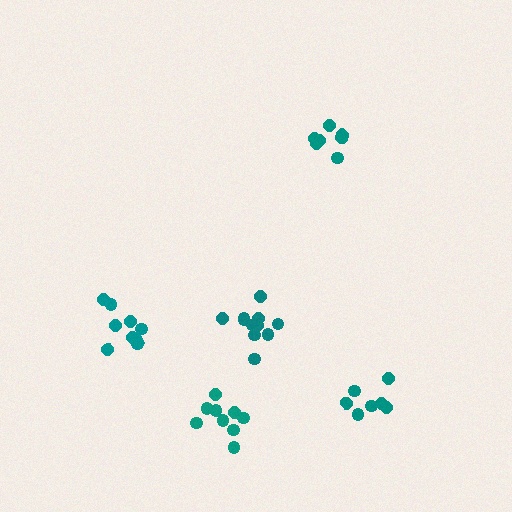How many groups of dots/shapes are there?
There are 5 groups.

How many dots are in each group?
Group 1: 9 dots, Group 2: 7 dots, Group 3: 7 dots, Group 4: 11 dots, Group 5: 9 dots (43 total).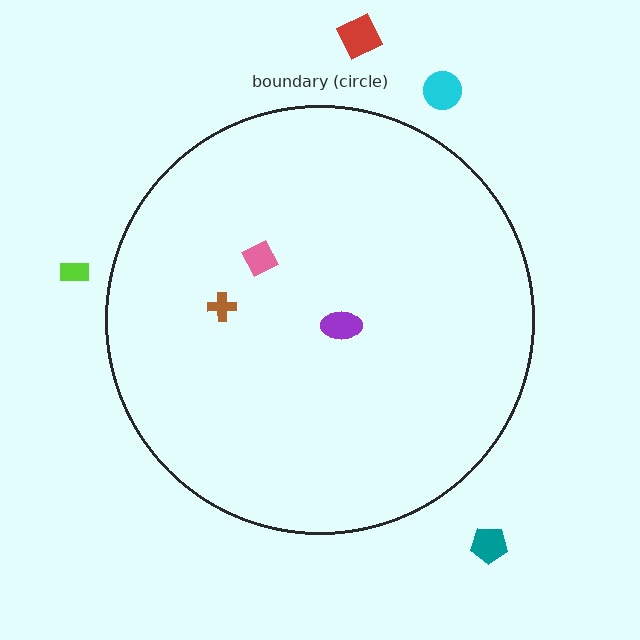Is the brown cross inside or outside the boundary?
Inside.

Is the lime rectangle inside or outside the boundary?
Outside.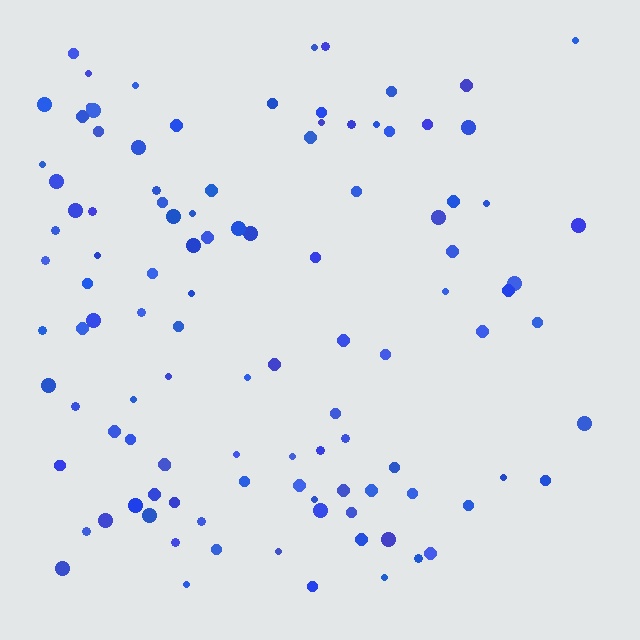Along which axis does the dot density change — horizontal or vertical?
Horizontal.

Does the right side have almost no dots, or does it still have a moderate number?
Still a moderate number, just noticeably fewer than the left.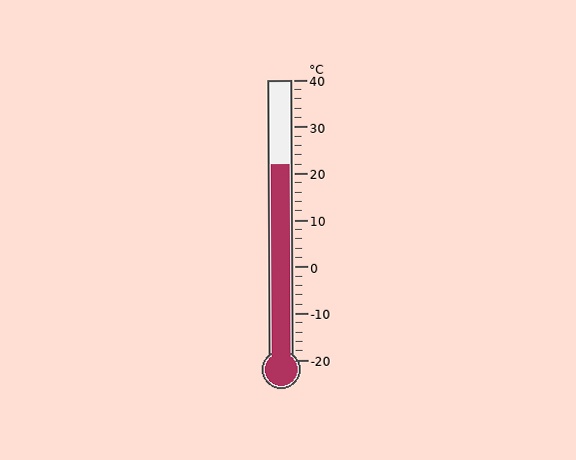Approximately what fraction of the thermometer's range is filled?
The thermometer is filled to approximately 70% of its range.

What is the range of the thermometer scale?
The thermometer scale ranges from -20°C to 40°C.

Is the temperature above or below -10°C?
The temperature is above -10°C.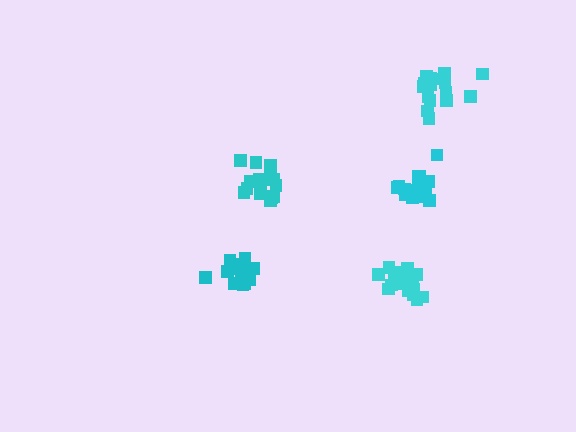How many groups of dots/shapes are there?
There are 5 groups.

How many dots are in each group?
Group 1: 16 dots, Group 2: 17 dots, Group 3: 17 dots, Group 4: 16 dots, Group 5: 16 dots (82 total).